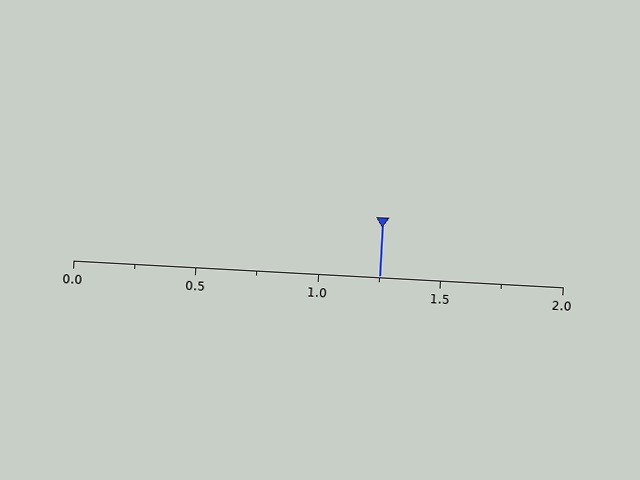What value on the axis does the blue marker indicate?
The marker indicates approximately 1.25.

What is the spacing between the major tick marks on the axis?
The major ticks are spaced 0.5 apart.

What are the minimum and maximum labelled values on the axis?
The axis runs from 0.0 to 2.0.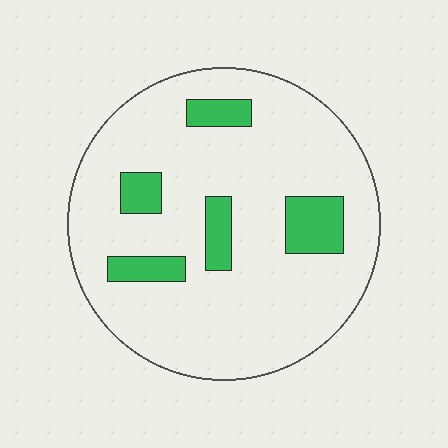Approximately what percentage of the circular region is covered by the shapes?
Approximately 15%.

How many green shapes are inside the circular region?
5.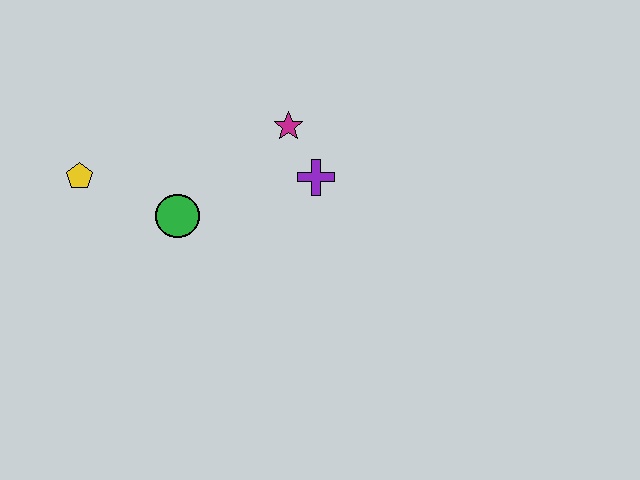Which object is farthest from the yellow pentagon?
The purple cross is farthest from the yellow pentagon.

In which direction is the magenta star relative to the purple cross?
The magenta star is above the purple cross.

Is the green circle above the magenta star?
No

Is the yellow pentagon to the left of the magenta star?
Yes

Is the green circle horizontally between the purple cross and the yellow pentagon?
Yes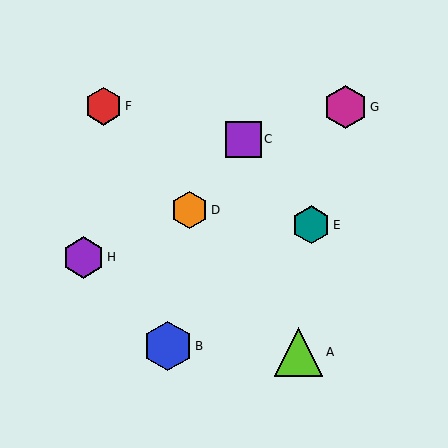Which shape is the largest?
The blue hexagon (labeled B) is the largest.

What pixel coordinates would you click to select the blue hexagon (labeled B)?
Click at (168, 346) to select the blue hexagon B.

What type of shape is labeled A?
Shape A is a lime triangle.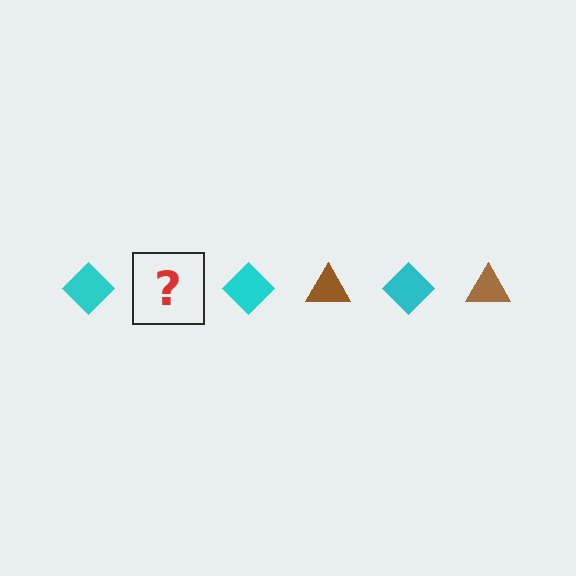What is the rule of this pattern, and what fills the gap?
The rule is that the pattern alternates between cyan diamond and brown triangle. The gap should be filled with a brown triangle.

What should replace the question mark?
The question mark should be replaced with a brown triangle.